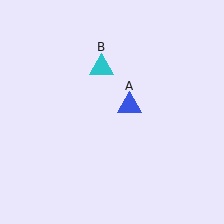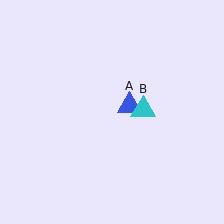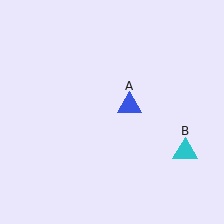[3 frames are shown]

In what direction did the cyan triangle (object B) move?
The cyan triangle (object B) moved down and to the right.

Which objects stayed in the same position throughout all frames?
Blue triangle (object A) remained stationary.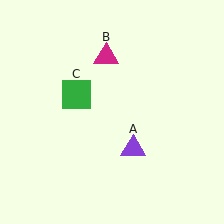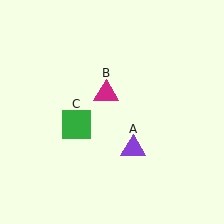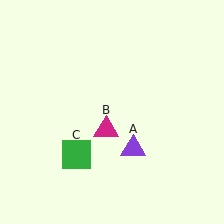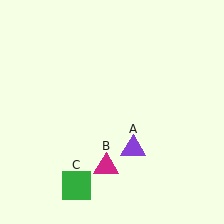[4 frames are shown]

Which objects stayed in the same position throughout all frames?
Purple triangle (object A) remained stationary.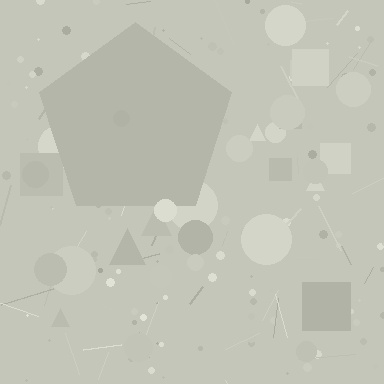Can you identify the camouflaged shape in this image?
The camouflaged shape is a pentagon.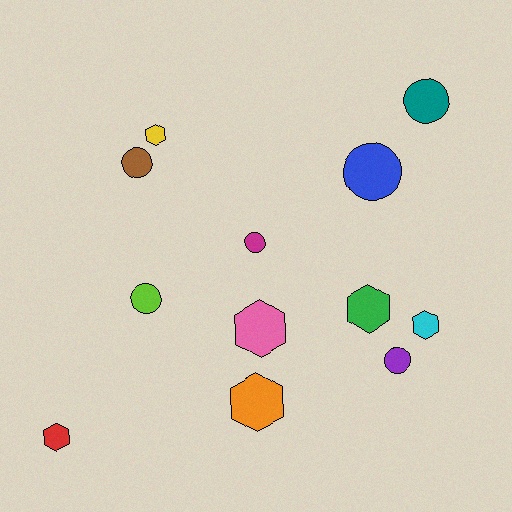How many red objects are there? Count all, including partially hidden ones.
There is 1 red object.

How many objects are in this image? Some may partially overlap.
There are 12 objects.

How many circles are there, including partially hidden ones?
There are 6 circles.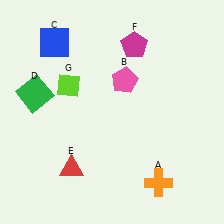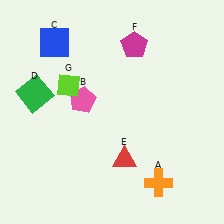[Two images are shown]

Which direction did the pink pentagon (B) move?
The pink pentagon (B) moved left.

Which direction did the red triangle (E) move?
The red triangle (E) moved right.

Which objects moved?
The objects that moved are: the pink pentagon (B), the red triangle (E).